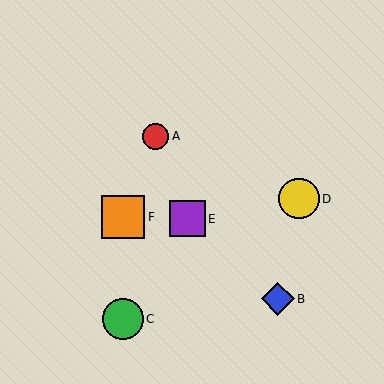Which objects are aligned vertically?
Objects C, F are aligned vertically.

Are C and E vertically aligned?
No, C is at x≈123 and E is at x≈188.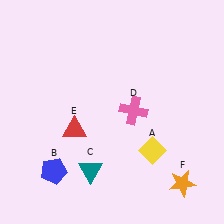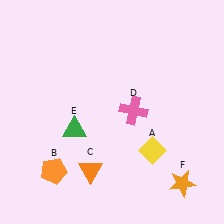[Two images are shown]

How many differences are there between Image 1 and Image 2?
There are 3 differences between the two images.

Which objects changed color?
B changed from blue to orange. C changed from teal to orange. E changed from red to green.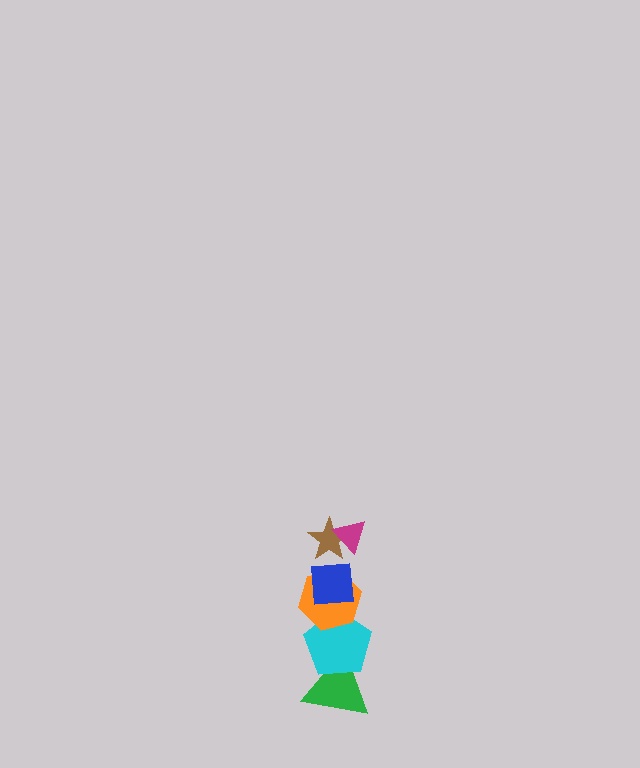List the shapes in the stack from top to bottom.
From top to bottom: the magenta triangle, the brown star, the blue square, the orange hexagon, the cyan pentagon, the green triangle.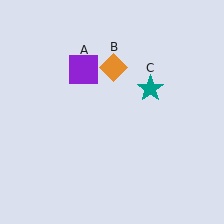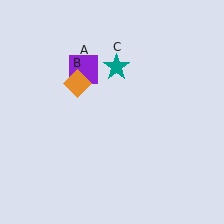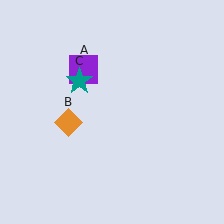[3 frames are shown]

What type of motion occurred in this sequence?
The orange diamond (object B), teal star (object C) rotated counterclockwise around the center of the scene.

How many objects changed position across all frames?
2 objects changed position: orange diamond (object B), teal star (object C).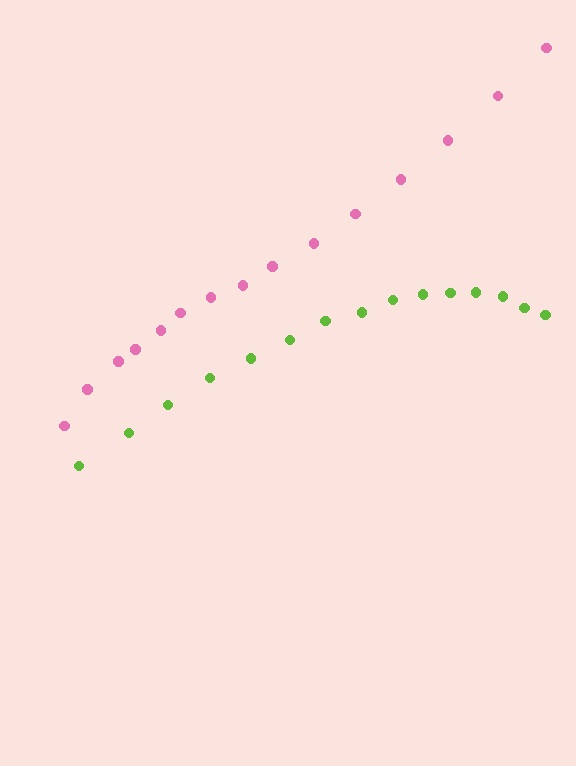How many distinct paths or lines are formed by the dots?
There are 2 distinct paths.